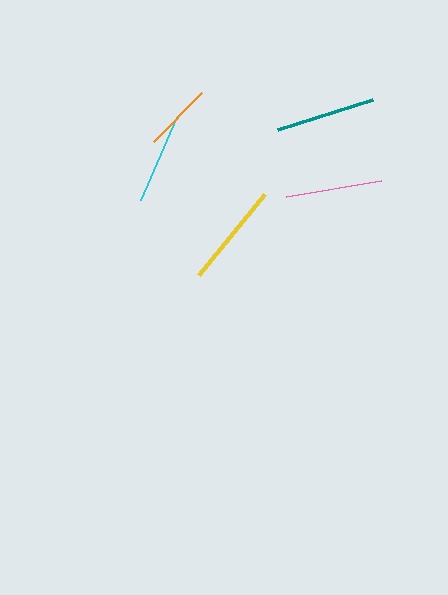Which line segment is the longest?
The yellow line is the longest at approximately 104 pixels.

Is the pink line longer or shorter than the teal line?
The teal line is longer than the pink line.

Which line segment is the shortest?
The orange line is the shortest at approximately 69 pixels.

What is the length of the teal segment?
The teal segment is approximately 100 pixels long.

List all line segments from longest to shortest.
From longest to shortest: yellow, teal, pink, cyan, orange.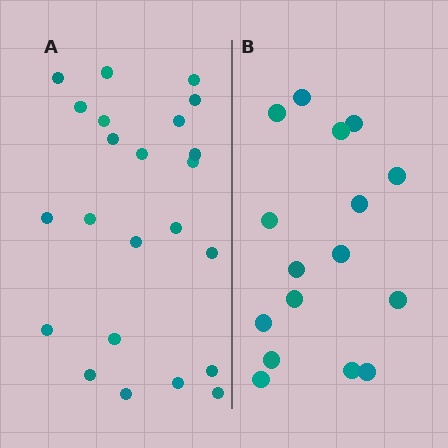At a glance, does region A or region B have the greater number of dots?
Region A (the left region) has more dots.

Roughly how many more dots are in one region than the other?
Region A has roughly 8 or so more dots than region B.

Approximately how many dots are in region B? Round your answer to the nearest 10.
About 20 dots. (The exact count is 16, which rounds to 20.)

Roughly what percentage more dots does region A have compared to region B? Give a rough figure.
About 45% more.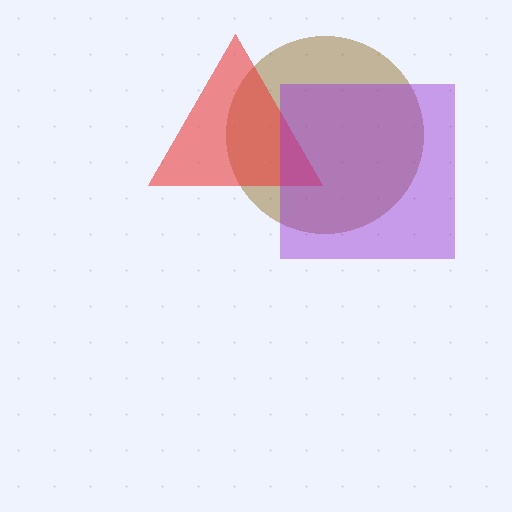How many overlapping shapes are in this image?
There are 3 overlapping shapes in the image.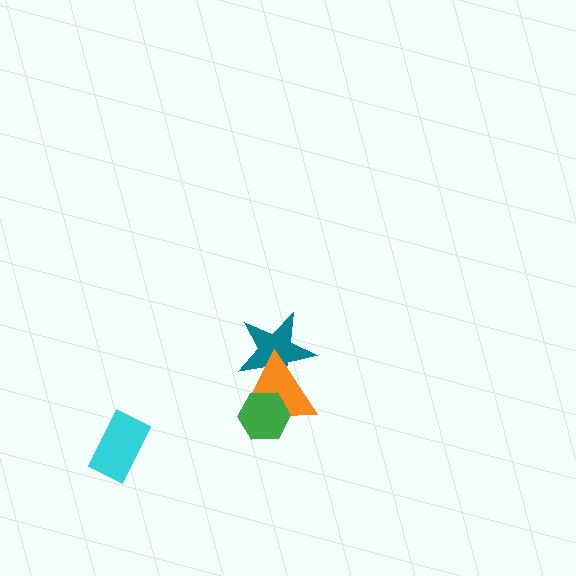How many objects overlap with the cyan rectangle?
0 objects overlap with the cyan rectangle.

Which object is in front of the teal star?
The orange triangle is in front of the teal star.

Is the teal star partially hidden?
Yes, it is partially covered by another shape.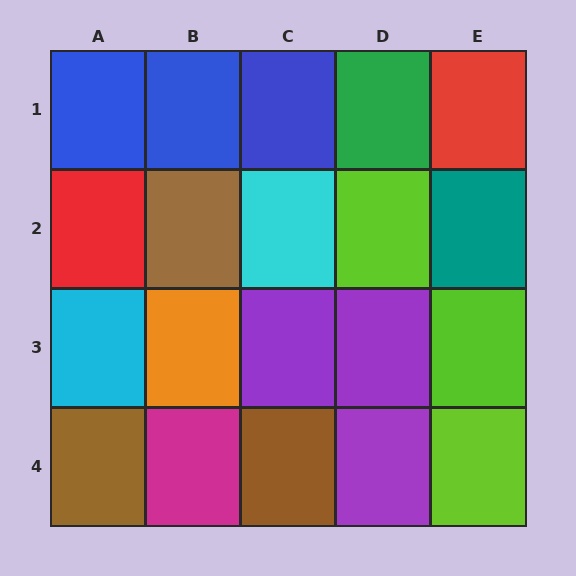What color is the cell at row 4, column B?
Magenta.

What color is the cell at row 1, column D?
Green.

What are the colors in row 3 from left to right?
Cyan, orange, purple, purple, lime.